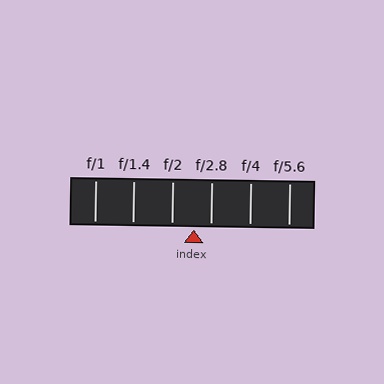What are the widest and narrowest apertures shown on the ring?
The widest aperture shown is f/1 and the narrowest is f/5.6.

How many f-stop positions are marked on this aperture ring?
There are 6 f-stop positions marked.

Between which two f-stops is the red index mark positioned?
The index mark is between f/2 and f/2.8.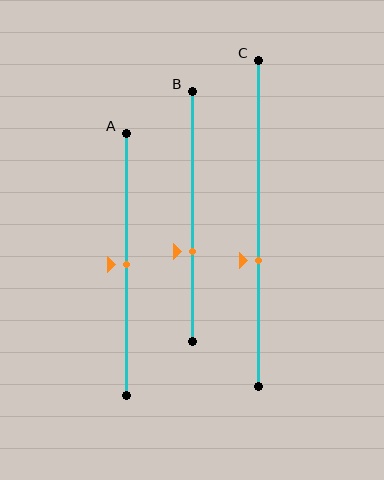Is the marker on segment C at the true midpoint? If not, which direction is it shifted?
No, the marker on segment C is shifted downward by about 12% of the segment length.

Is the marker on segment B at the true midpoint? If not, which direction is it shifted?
No, the marker on segment B is shifted downward by about 14% of the segment length.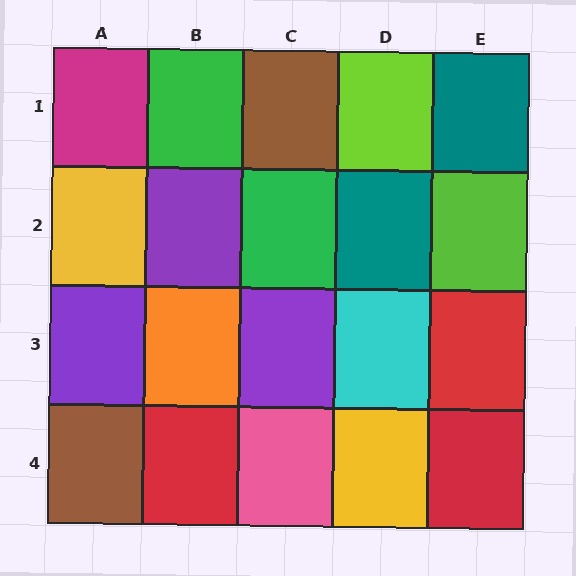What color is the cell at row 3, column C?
Purple.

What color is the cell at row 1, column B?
Green.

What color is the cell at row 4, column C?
Pink.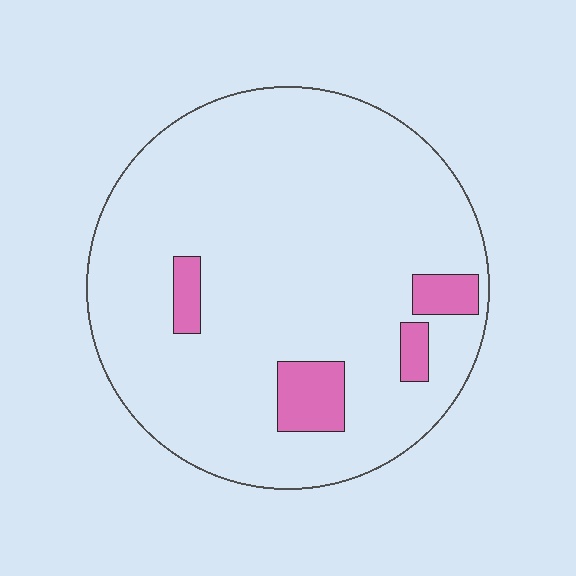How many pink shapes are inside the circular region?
4.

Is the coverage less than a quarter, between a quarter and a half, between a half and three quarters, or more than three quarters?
Less than a quarter.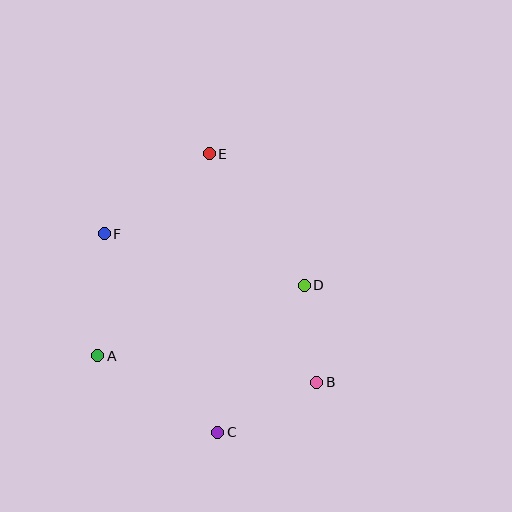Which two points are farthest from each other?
Points C and E are farthest from each other.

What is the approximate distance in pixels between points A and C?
The distance between A and C is approximately 142 pixels.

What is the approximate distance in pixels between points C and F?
The distance between C and F is approximately 229 pixels.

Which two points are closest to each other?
Points B and D are closest to each other.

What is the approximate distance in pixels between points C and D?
The distance between C and D is approximately 171 pixels.